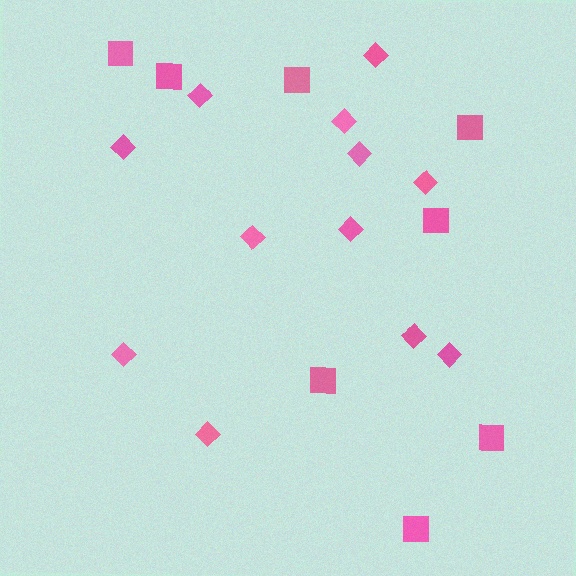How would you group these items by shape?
There are 2 groups: one group of diamonds (12) and one group of squares (8).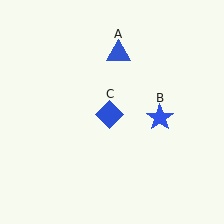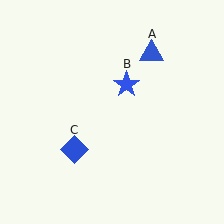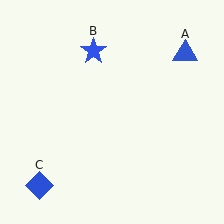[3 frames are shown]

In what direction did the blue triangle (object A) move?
The blue triangle (object A) moved right.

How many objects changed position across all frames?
3 objects changed position: blue triangle (object A), blue star (object B), blue diamond (object C).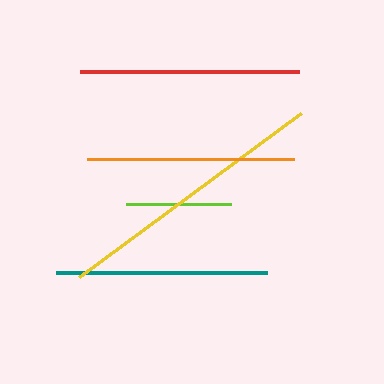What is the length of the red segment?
The red segment is approximately 219 pixels long.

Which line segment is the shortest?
The lime line is the shortest at approximately 105 pixels.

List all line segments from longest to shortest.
From longest to shortest: yellow, red, teal, orange, lime.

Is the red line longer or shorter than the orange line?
The red line is longer than the orange line.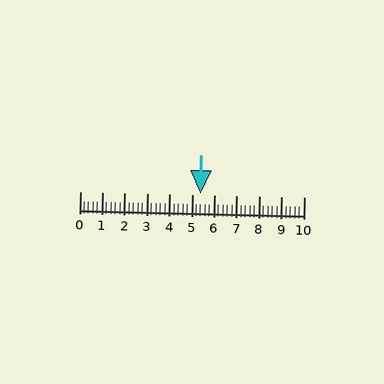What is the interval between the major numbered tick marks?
The major tick marks are spaced 1 units apart.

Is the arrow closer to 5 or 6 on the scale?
The arrow is closer to 5.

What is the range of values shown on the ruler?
The ruler shows values from 0 to 10.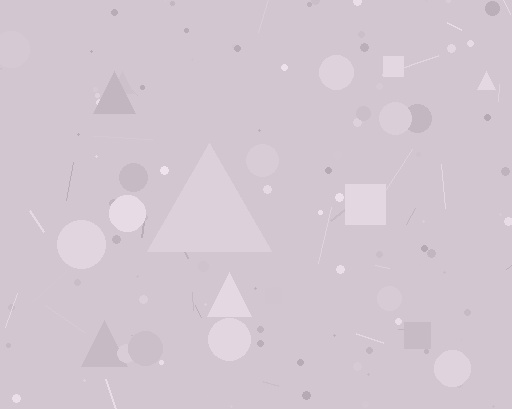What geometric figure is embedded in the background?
A triangle is embedded in the background.